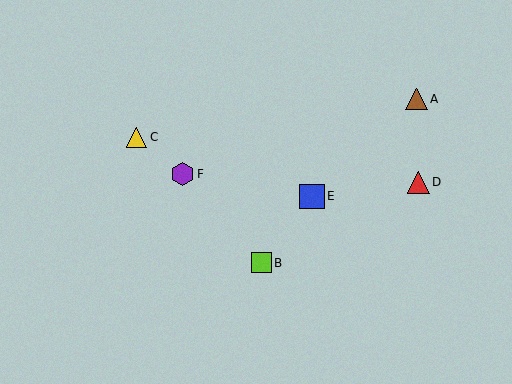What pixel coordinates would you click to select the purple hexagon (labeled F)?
Click at (182, 174) to select the purple hexagon F.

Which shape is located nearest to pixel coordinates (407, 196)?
The red triangle (labeled D) at (419, 182) is nearest to that location.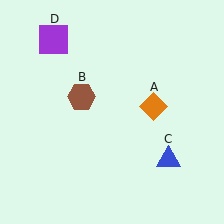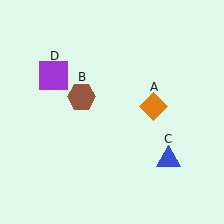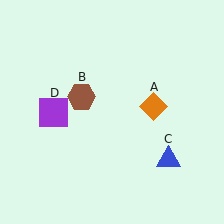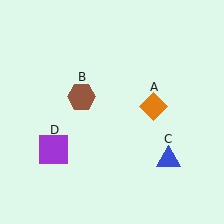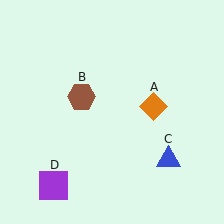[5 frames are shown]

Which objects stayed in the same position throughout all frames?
Orange diamond (object A) and brown hexagon (object B) and blue triangle (object C) remained stationary.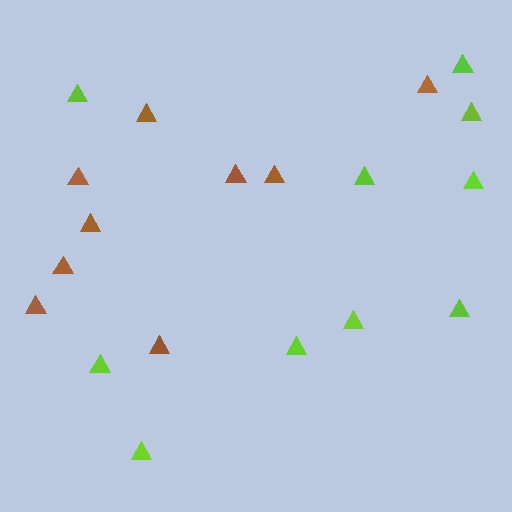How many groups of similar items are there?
There are 2 groups: one group of lime triangles (10) and one group of brown triangles (9).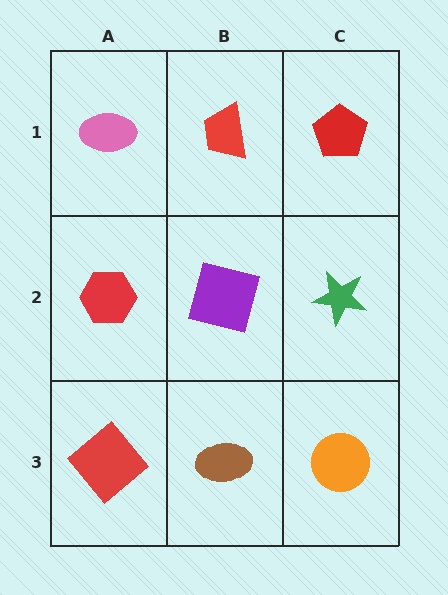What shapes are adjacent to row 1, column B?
A purple square (row 2, column B), a pink ellipse (row 1, column A), a red pentagon (row 1, column C).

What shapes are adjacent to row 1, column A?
A red hexagon (row 2, column A), a red trapezoid (row 1, column B).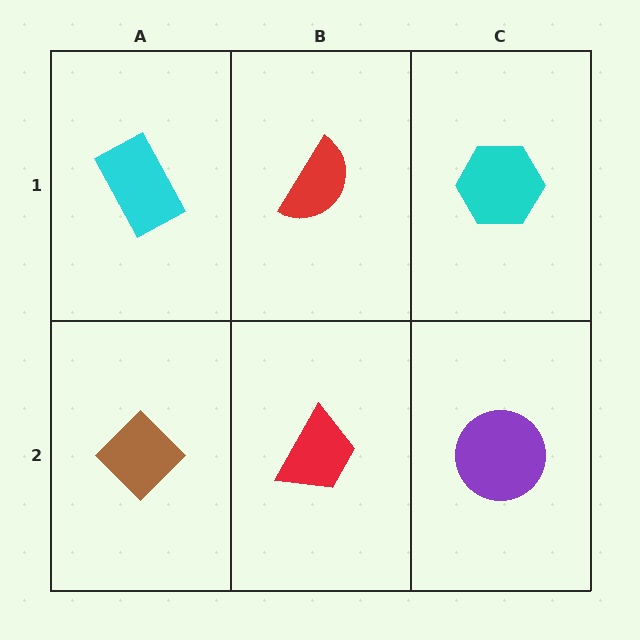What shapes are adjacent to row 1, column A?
A brown diamond (row 2, column A), a red semicircle (row 1, column B).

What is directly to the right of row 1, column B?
A cyan hexagon.